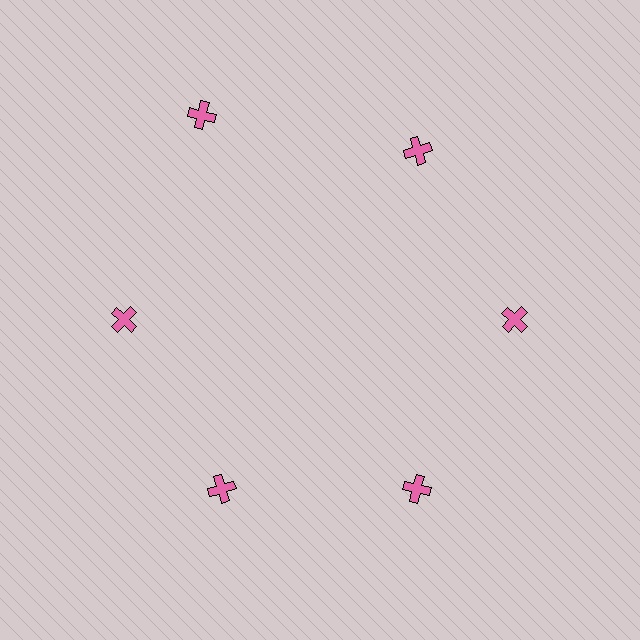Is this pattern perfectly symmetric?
No. The 6 pink crosses are arranged in a ring, but one element near the 11 o'clock position is pushed outward from the center, breaking the 6-fold rotational symmetry.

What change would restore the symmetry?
The symmetry would be restored by moving it inward, back onto the ring so that all 6 crosses sit at equal angles and equal distance from the center.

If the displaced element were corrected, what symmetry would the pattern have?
It would have 6-fold rotational symmetry — the pattern would map onto itself every 60 degrees.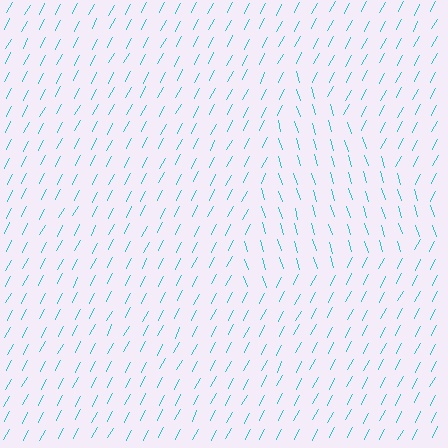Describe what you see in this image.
The image is filled with small cyan line segments. A triangle region in the image has lines oriented differently from the surrounding lines, creating a visible texture boundary.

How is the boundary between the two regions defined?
The boundary is defined purely by a change in line orientation (approximately 45 degrees difference). All lines are the same color and thickness.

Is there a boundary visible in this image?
Yes, there is a texture boundary formed by a change in line orientation.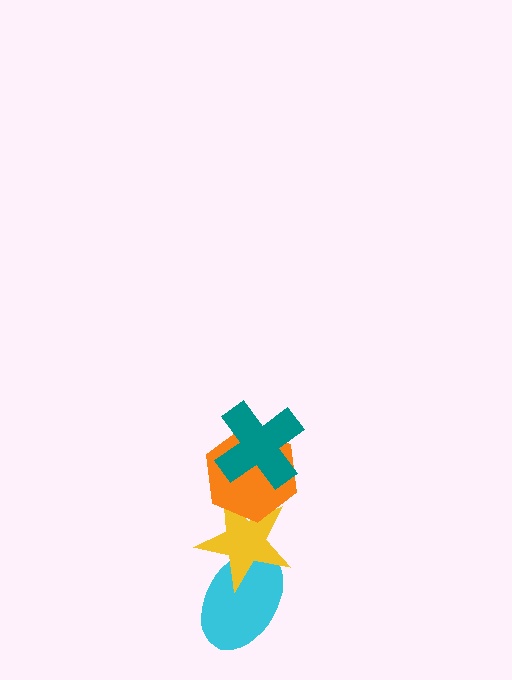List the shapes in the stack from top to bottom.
From top to bottom: the teal cross, the orange hexagon, the yellow star, the cyan ellipse.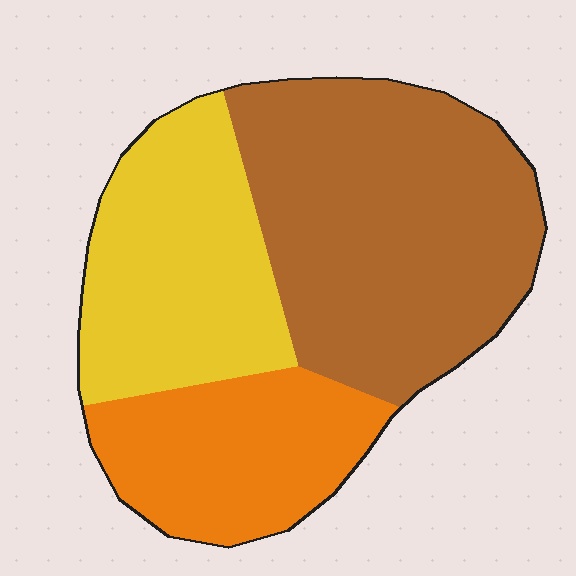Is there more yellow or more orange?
Yellow.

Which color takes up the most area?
Brown, at roughly 45%.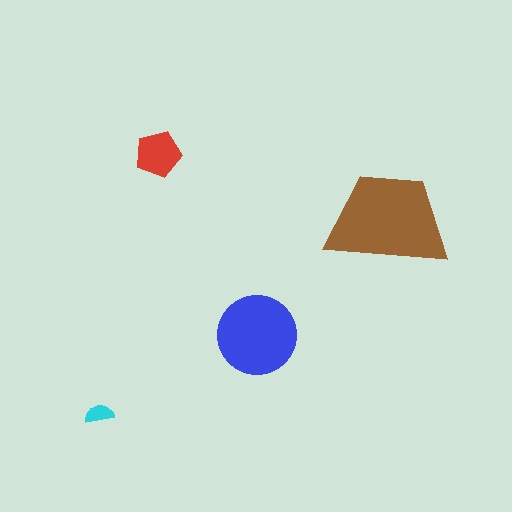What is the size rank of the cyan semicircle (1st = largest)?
4th.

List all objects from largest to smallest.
The brown trapezoid, the blue circle, the red pentagon, the cyan semicircle.